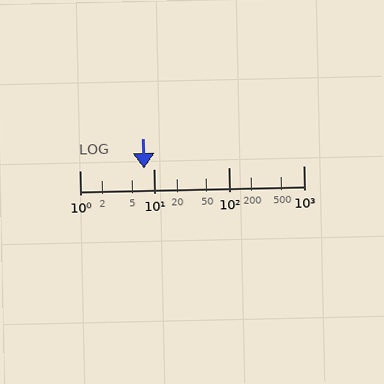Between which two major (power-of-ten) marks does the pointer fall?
The pointer is between 1 and 10.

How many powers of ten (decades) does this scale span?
The scale spans 3 decades, from 1 to 1000.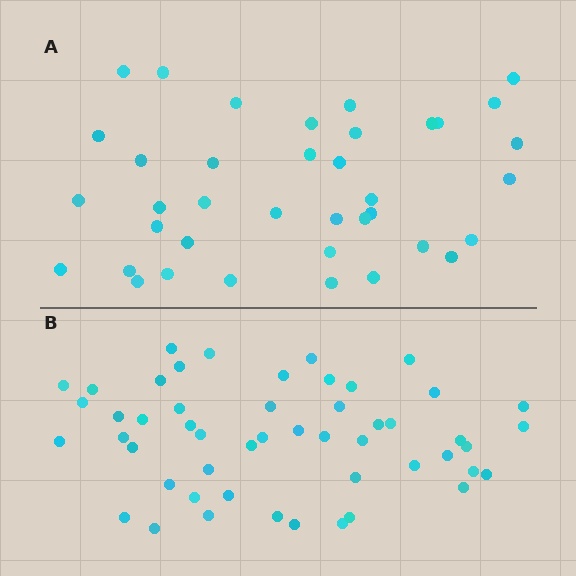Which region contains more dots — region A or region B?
Region B (the bottom region) has more dots.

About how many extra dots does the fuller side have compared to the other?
Region B has approximately 15 more dots than region A.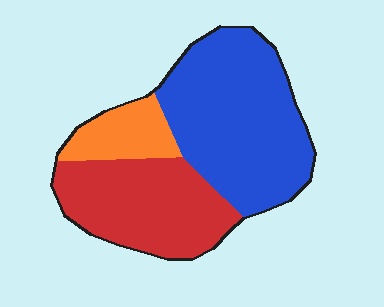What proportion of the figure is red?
Red takes up between a third and a half of the figure.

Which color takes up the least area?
Orange, at roughly 15%.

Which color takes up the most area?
Blue, at roughly 50%.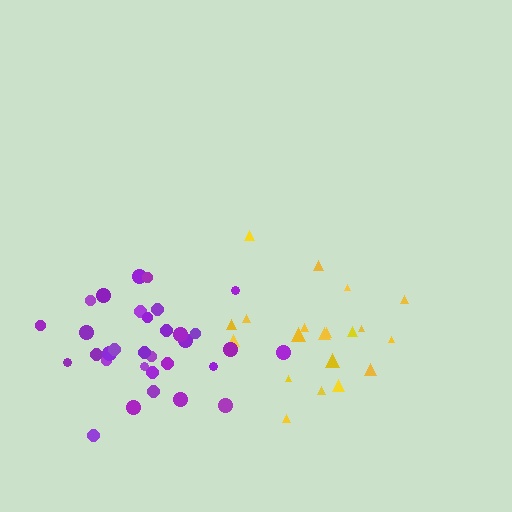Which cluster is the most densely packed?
Purple.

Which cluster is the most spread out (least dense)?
Yellow.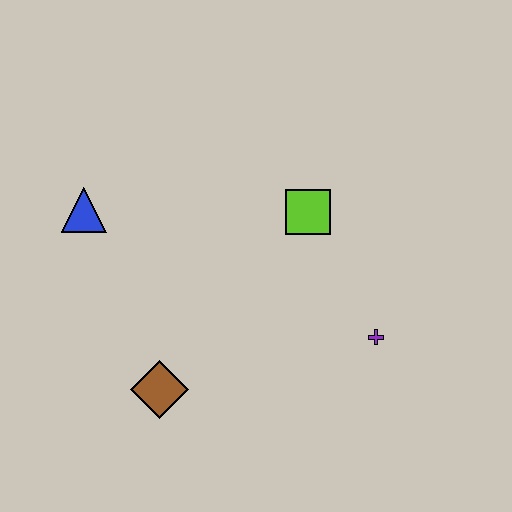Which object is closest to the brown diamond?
The blue triangle is closest to the brown diamond.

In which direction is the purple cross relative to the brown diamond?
The purple cross is to the right of the brown diamond.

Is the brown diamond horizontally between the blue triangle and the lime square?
Yes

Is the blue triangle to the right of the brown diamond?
No